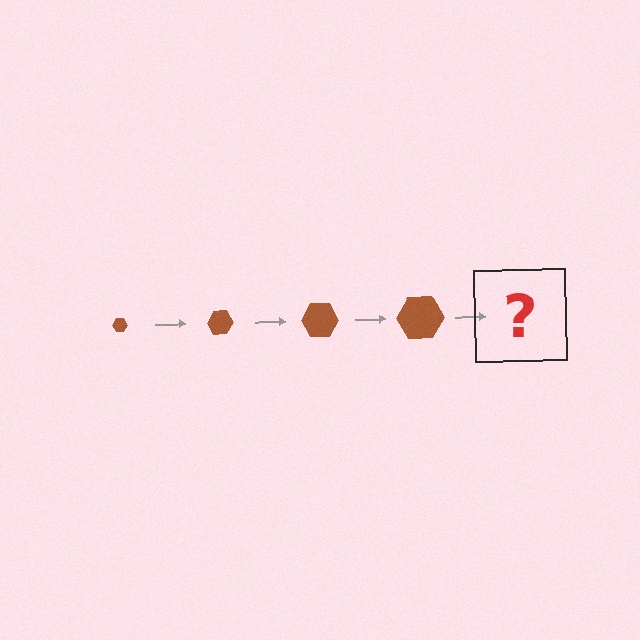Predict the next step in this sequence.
The next step is a brown hexagon, larger than the previous one.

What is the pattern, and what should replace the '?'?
The pattern is that the hexagon gets progressively larger each step. The '?' should be a brown hexagon, larger than the previous one.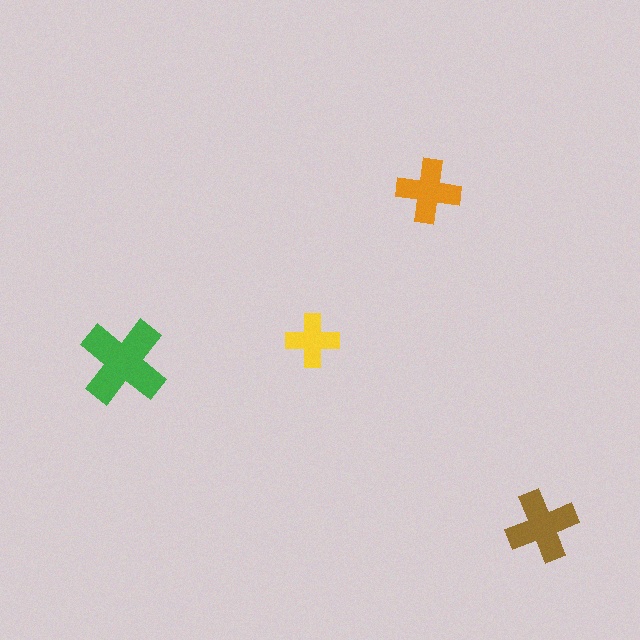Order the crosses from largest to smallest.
the green one, the brown one, the orange one, the yellow one.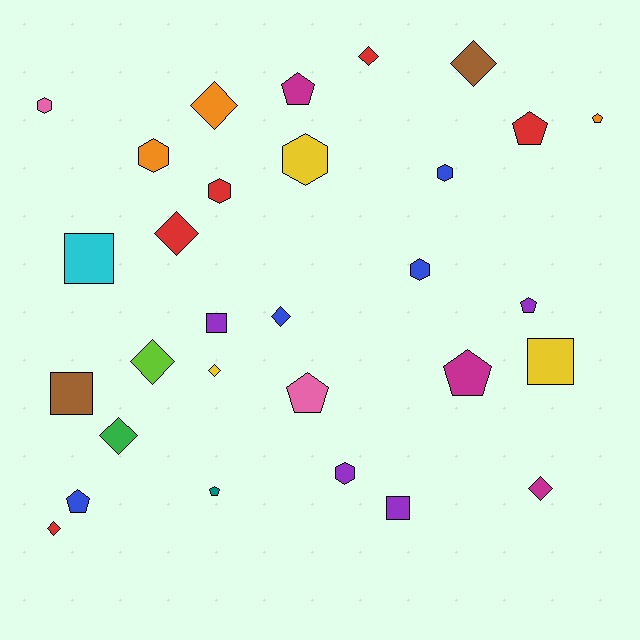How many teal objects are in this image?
There is 1 teal object.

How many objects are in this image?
There are 30 objects.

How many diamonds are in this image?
There are 10 diamonds.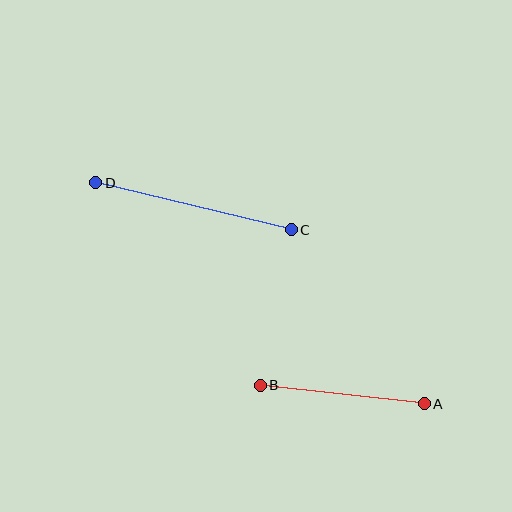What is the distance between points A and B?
The distance is approximately 165 pixels.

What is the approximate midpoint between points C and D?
The midpoint is at approximately (193, 206) pixels.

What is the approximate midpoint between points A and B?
The midpoint is at approximately (342, 395) pixels.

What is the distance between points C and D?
The distance is approximately 201 pixels.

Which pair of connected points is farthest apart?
Points C and D are farthest apart.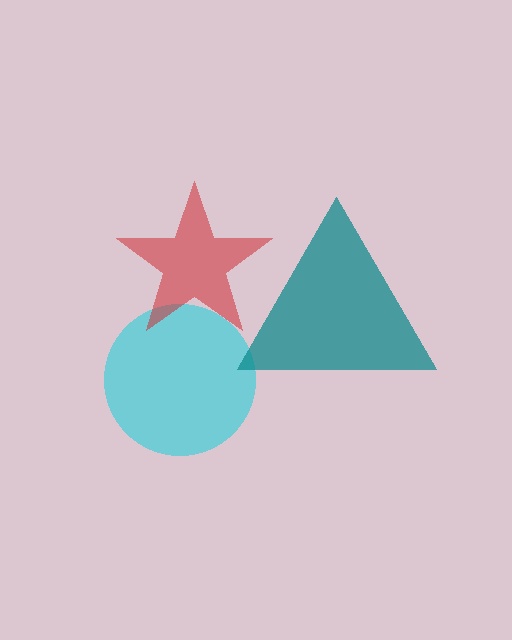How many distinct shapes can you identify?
There are 3 distinct shapes: a cyan circle, a red star, a teal triangle.